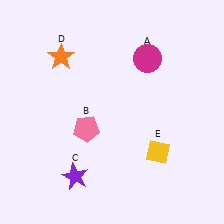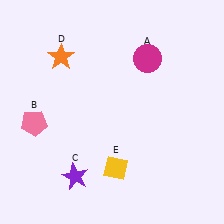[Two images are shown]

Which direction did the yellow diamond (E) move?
The yellow diamond (E) moved left.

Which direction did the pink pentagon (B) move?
The pink pentagon (B) moved left.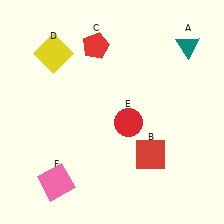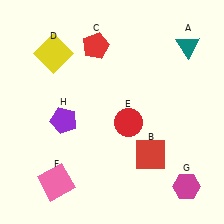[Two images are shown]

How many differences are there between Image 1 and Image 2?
There are 2 differences between the two images.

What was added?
A magenta hexagon (G), a purple pentagon (H) were added in Image 2.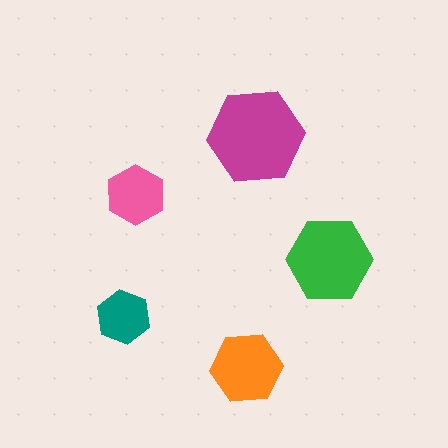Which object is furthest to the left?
The teal hexagon is leftmost.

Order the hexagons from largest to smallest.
the magenta one, the green one, the orange one, the pink one, the teal one.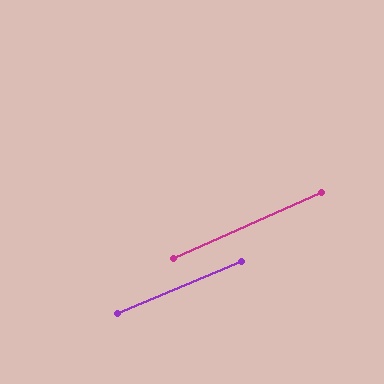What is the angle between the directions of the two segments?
Approximately 1 degree.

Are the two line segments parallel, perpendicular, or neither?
Parallel — their directions differ by only 1.3°.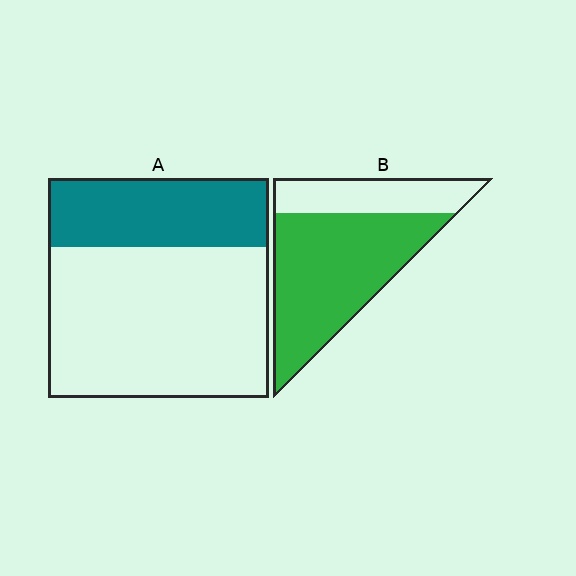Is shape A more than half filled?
No.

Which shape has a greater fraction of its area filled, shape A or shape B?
Shape B.